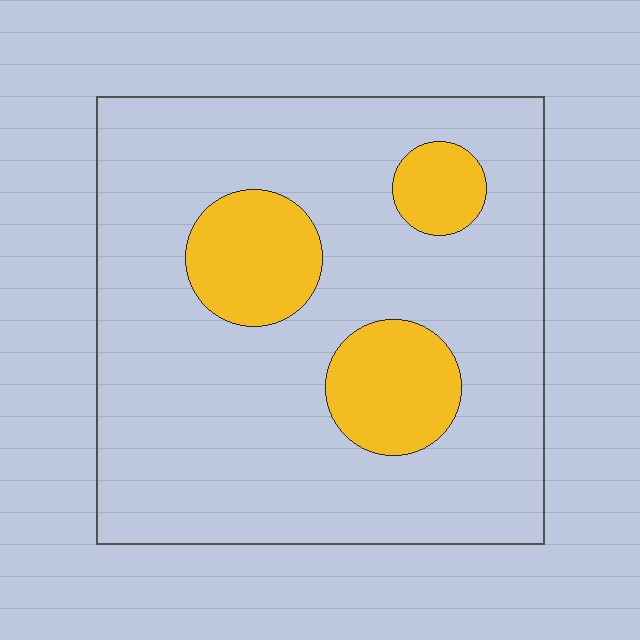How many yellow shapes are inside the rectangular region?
3.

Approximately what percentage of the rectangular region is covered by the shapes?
Approximately 20%.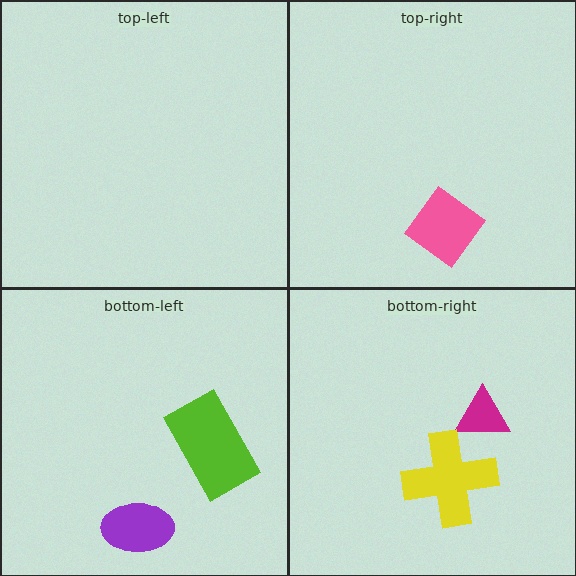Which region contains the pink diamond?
The top-right region.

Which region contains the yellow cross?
The bottom-right region.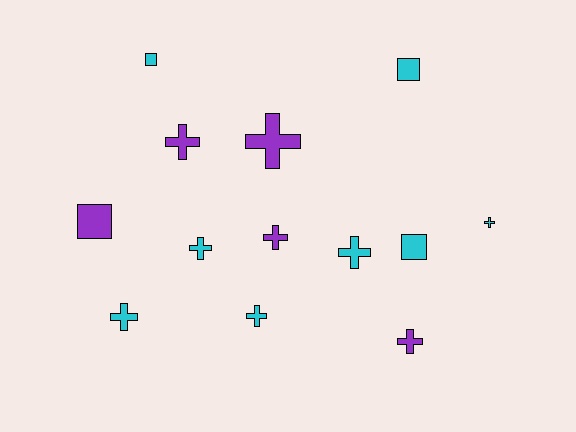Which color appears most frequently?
Cyan, with 8 objects.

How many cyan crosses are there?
There are 5 cyan crosses.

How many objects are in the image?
There are 13 objects.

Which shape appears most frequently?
Cross, with 9 objects.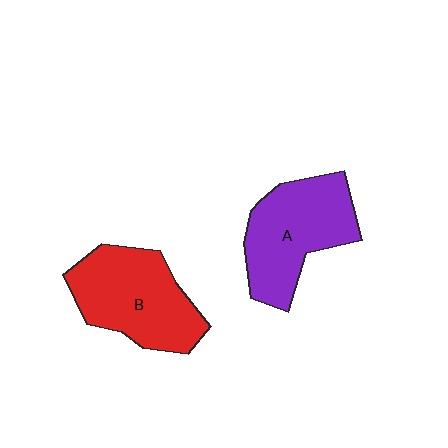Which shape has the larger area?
Shape B (red).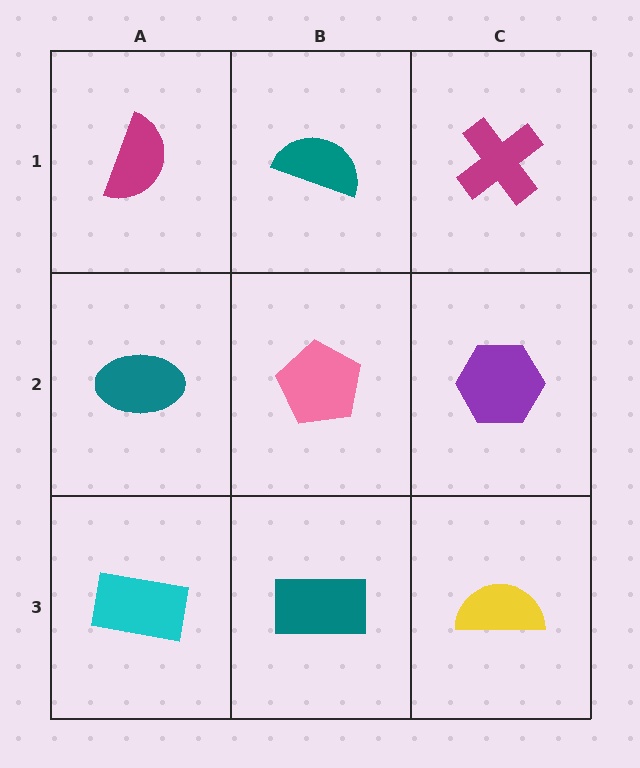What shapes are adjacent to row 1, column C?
A purple hexagon (row 2, column C), a teal semicircle (row 1, column B).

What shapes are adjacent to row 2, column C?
A magenta cross (row 1, column C), a yellow semicircle (row 3, column C), a pink pentagon (row 2, column B).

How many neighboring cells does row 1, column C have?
2.